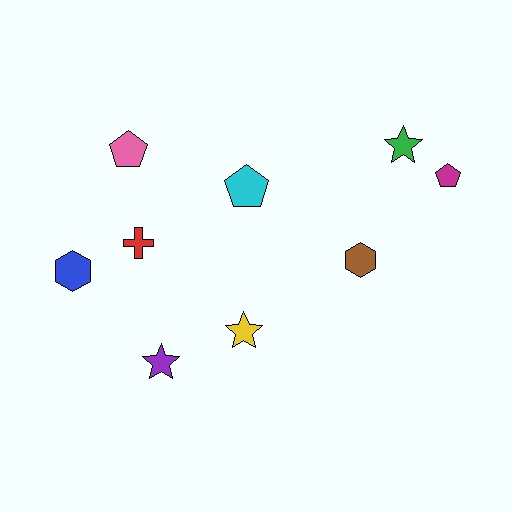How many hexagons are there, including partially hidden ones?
There are 2 hexagons.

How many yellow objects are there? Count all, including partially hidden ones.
There is 1 yellow object.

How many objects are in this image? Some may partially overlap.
There are 9 objects.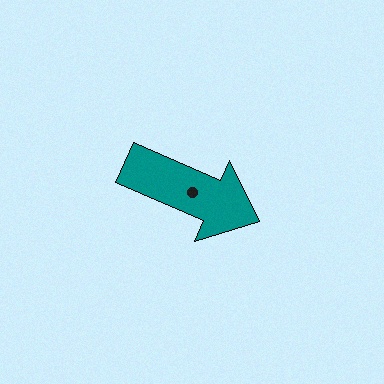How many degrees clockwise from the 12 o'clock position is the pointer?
Approximately 113 degrees.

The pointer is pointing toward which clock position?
Roughly 4 o'clock.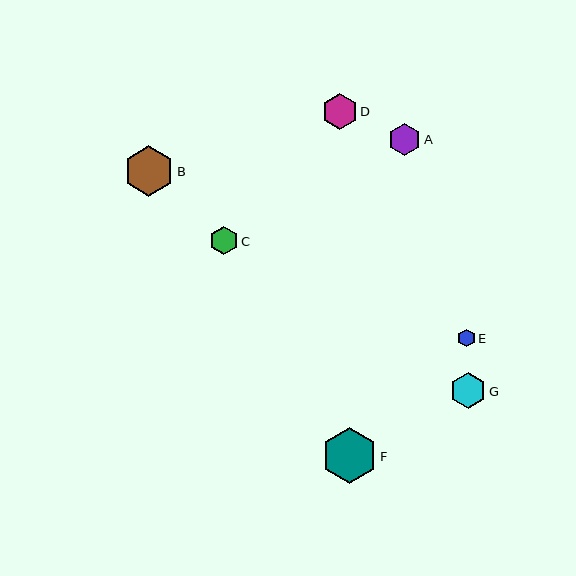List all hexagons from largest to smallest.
From largest to smallest: F, B, G, D, A, C, E.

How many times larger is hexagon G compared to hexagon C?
Hexagon G is approximately 1.2 times the size of hexagon C.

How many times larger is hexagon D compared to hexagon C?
Hexagon D is approximately 1.2 times the size of hexagon C.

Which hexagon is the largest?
Hexagon F is the largest with a size of approximately 56 pixels.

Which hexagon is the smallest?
Hexagon E is the smallest with a size of approximately 18 pixels.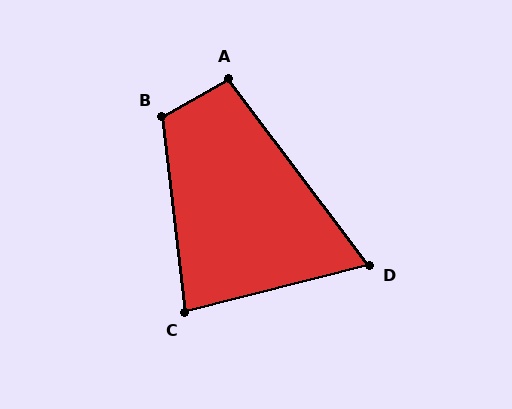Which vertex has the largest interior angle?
B, at approximately 113 degrees.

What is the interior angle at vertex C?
Approximately 83 degrees (acute).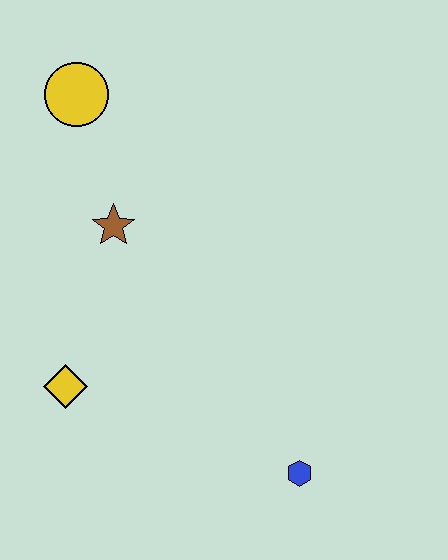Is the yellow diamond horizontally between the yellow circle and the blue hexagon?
No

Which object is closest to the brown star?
The yellow circle is closest to the brown star.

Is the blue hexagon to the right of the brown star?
Yes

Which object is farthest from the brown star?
The blue hexagon is farthest from the brown star.